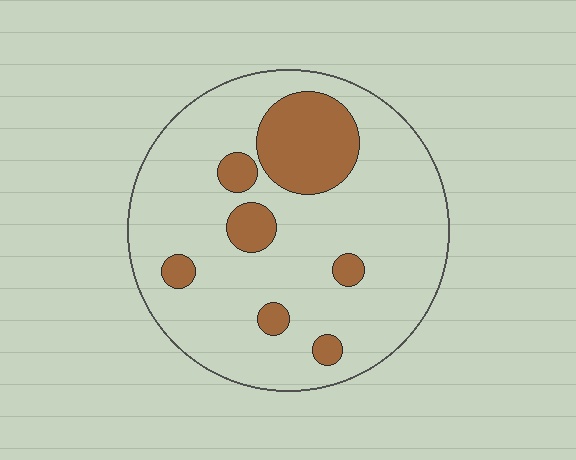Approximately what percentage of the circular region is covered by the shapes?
Approximately 20%.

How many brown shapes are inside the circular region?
7.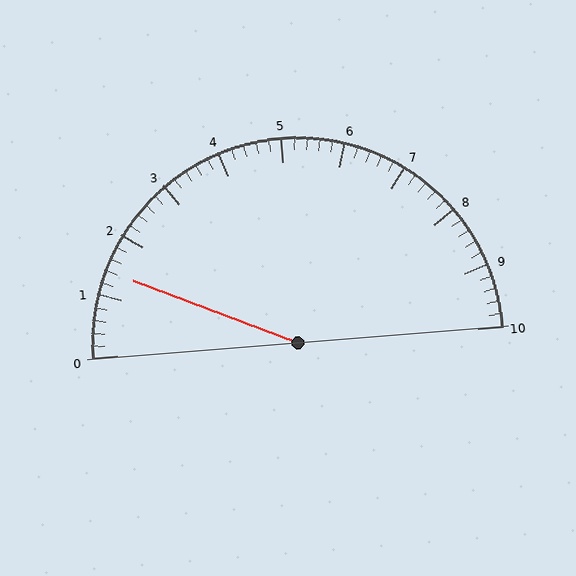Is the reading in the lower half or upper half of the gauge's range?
The reading is in the lower half of the range (0 to 10).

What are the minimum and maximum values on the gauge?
The gauge ranges from 0 to 10.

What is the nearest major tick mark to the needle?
The nearest major tick mark is 1.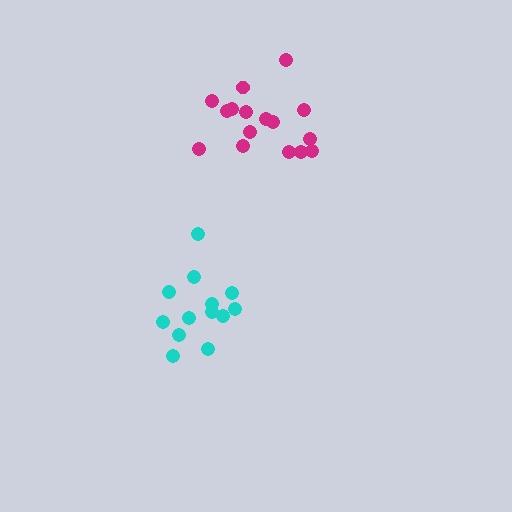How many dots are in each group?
Group 1: 13 dots, Group 2: 16 dots (29 total).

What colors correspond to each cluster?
The clusters are colored: cyan, magenta.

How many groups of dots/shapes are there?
There are 2 groups.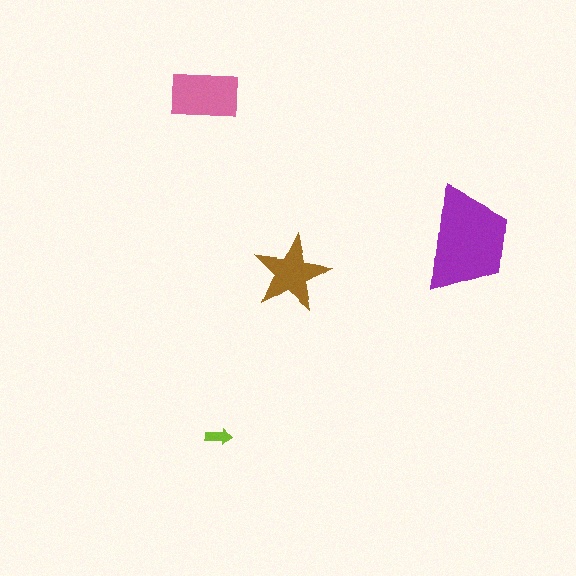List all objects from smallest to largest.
The lime arrow, the brown star, the pink rectangle, the purple trapezoid.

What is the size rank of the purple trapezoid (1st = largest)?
1st.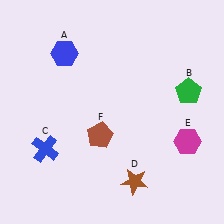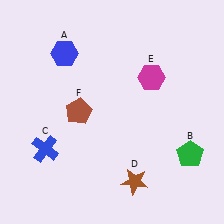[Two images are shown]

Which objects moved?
The objects that moved are: the green pentagon (B), the magenta hexagon (E), the brown pentagon (F).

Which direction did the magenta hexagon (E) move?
The magenta hexagon (E) moved up.